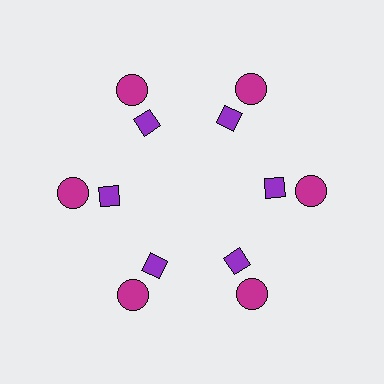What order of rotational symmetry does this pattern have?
This pattern has 6-fold rotational symmetry.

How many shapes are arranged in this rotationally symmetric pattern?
There are 12 shapes, arranged in 6 groups of 2.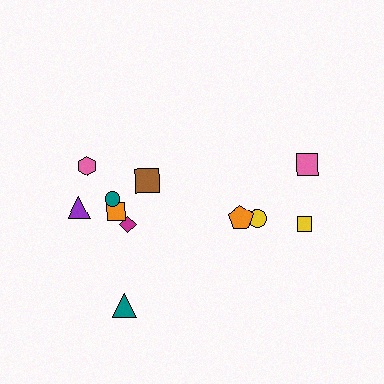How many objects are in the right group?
There are 4 objects.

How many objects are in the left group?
There are 7 objects.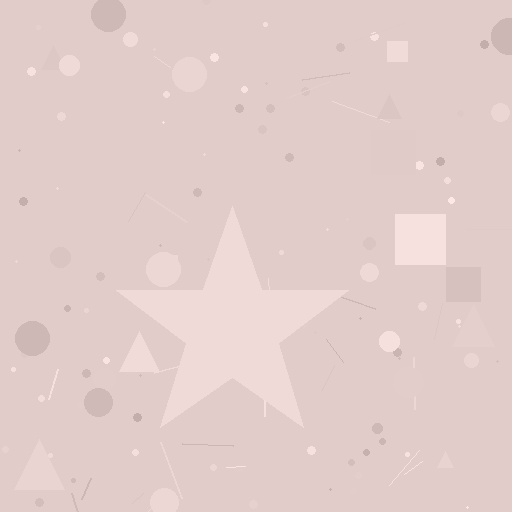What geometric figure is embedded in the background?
A star is embedded in the background.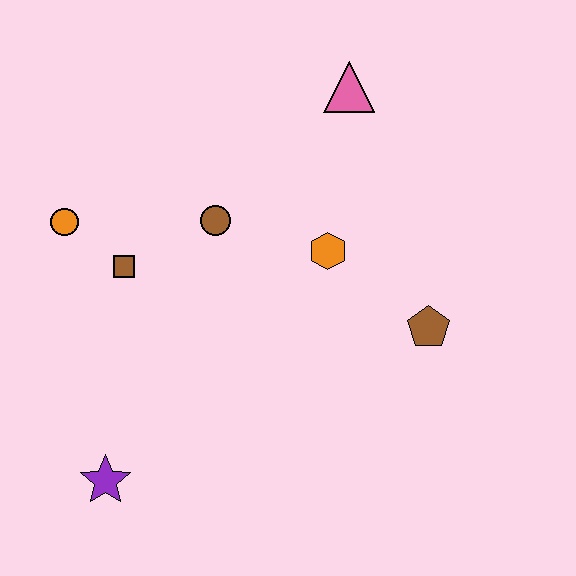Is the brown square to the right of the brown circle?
No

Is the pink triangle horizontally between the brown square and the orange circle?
No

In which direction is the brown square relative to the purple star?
The brown square is above the purple star.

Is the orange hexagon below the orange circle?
Yes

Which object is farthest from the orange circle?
The brown pentagon is farthest from the orange circle.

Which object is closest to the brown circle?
The brown square is closest to the brown circle.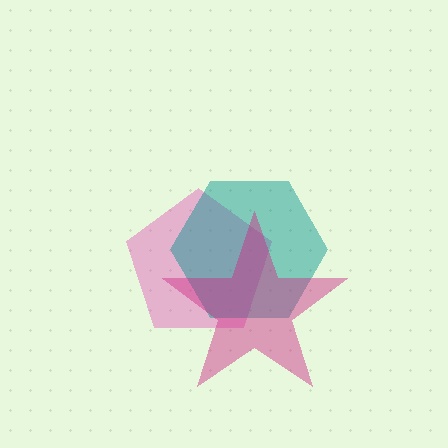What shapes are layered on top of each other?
The layered shapes are: a pink pentagon, a teal hexagon, a magenta star.